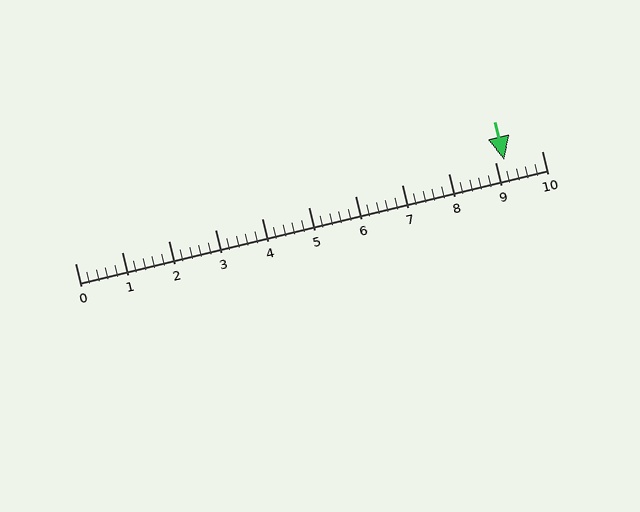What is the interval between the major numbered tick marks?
The major tick marks are spaced 1 units apart.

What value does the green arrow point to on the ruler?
The green arrow points to approximately 9.2.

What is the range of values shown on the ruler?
The ruler shows values from 0 to 10.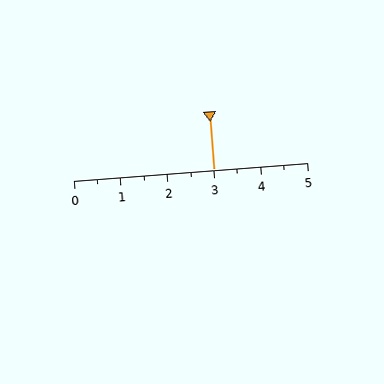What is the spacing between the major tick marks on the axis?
The major ticks are spaced 1 apart.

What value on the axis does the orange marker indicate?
The marker indicates approximately 3.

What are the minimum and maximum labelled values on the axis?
The axis runs from 0 to 5.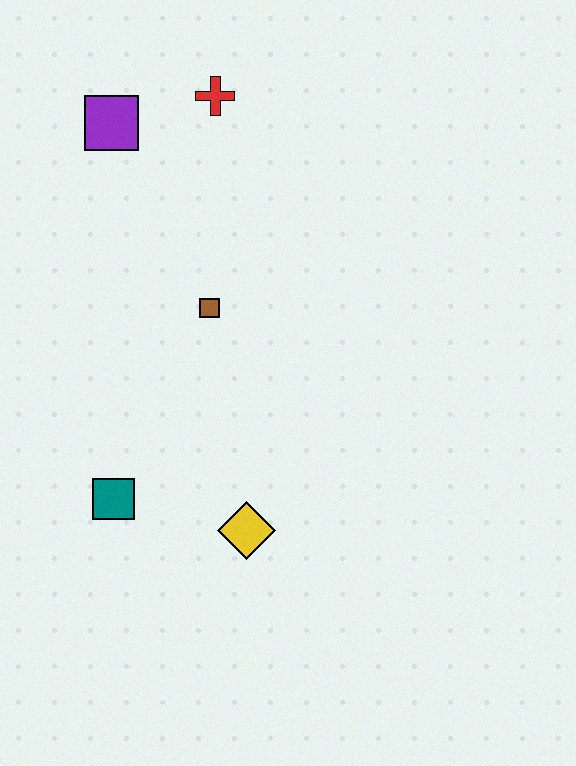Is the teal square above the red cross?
No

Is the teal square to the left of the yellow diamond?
Yes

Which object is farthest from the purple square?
The yellow diamond is farthest from the purple square.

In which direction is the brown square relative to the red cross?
The brown square is below the red cross.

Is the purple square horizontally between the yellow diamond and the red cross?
No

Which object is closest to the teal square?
The yellow diamond is closest to the teal square.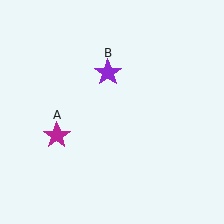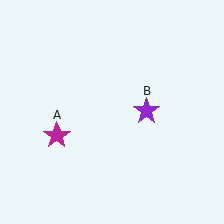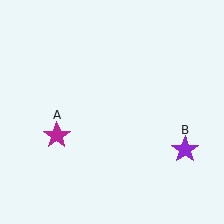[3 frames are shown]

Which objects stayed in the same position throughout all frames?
Magenta star (object A) remained stationary.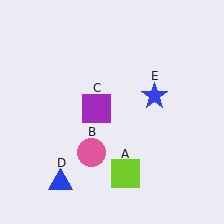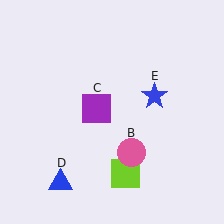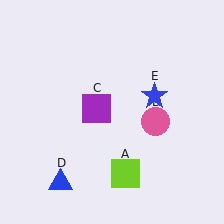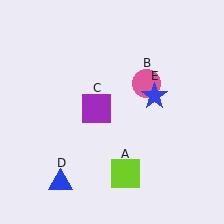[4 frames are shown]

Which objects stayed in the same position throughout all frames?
Lime square (object A) and purple square (object C) and blue triangle (object D) and blue star (object E) remained stationary.